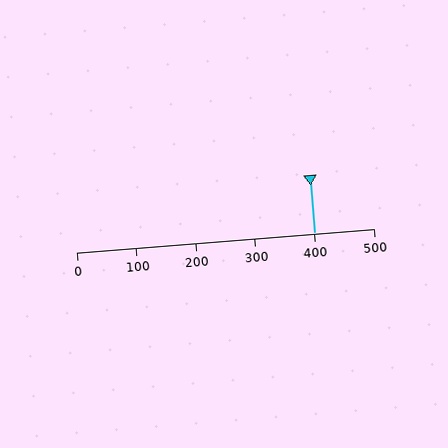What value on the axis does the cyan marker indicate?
The marker indicates approximately 400.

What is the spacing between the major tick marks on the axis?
The major ticks are spaced 100 apart.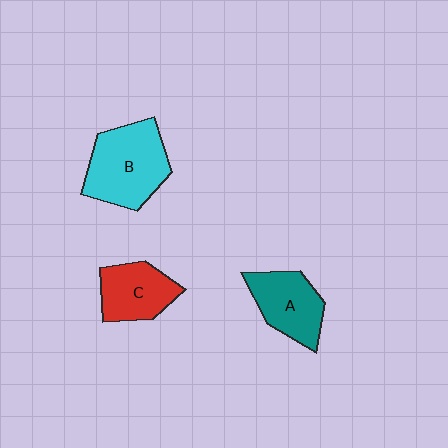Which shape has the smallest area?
Shape C (red).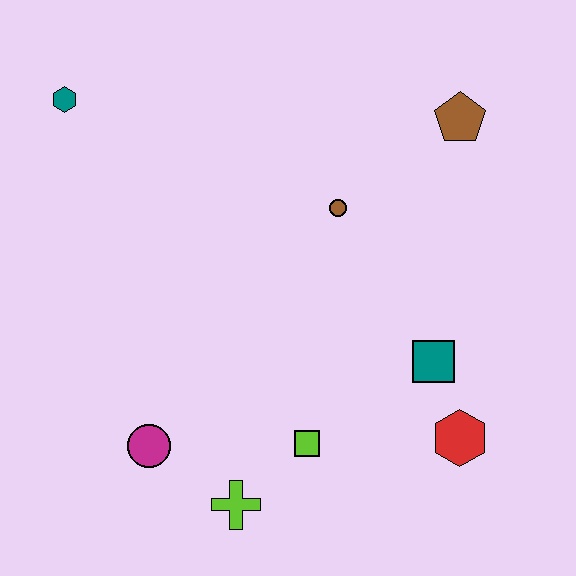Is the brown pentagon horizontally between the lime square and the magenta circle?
No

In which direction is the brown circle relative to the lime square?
The brown circle is above the lime square.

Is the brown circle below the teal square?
No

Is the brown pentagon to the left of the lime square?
No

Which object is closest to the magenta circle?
The lime cross is closest to the magenta circle.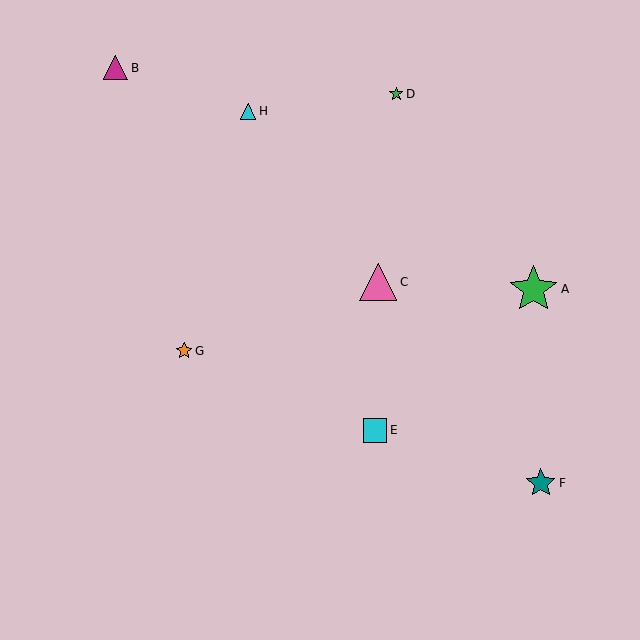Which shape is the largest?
The green star (labeled A) is the largest.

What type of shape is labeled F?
Shape F is a teal star.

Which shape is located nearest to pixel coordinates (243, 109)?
The cyan triangle (labeled H) at (248, 111) is nearest to that location.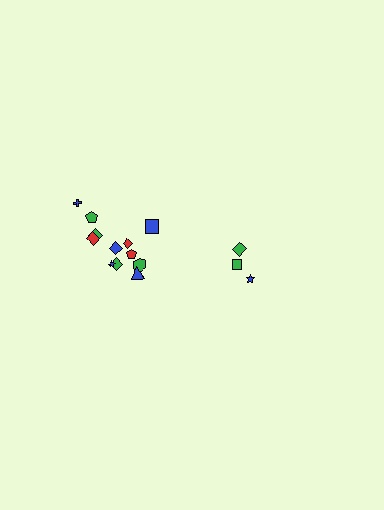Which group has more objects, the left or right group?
The left group.